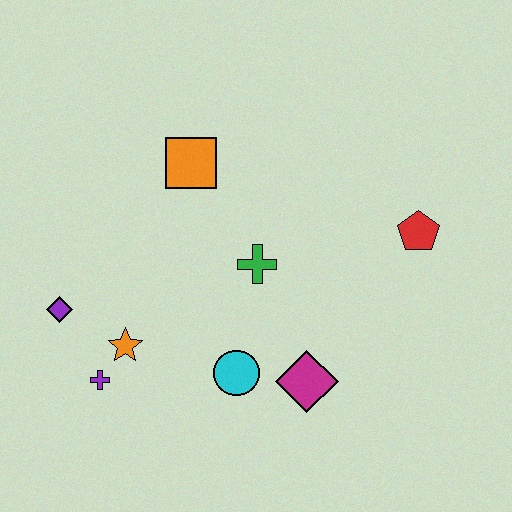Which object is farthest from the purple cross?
The red pentagon is farthest from the purple cross.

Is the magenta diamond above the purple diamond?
No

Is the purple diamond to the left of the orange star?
Yes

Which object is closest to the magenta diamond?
The cyan circle is closest to the magenta diamond.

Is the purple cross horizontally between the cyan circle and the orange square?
No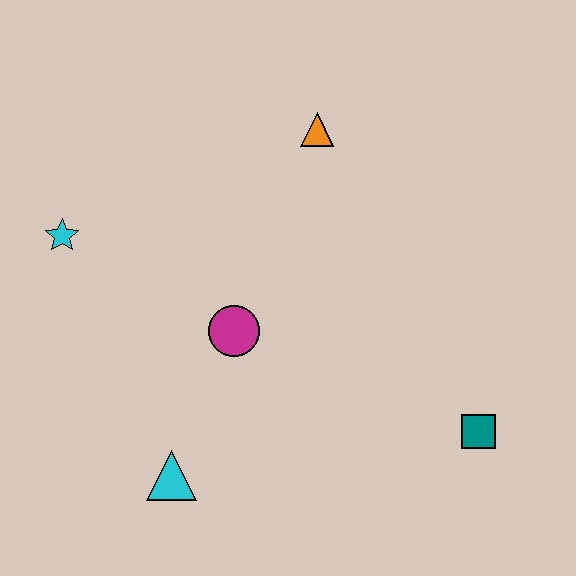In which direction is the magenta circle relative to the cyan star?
The magenta circle is to the right of the cyan star.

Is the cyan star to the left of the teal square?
Yes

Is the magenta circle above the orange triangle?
No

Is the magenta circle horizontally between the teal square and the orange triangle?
No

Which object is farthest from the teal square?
The cyan star is farthest from the teal square.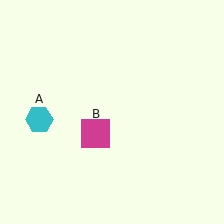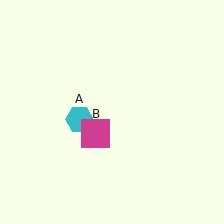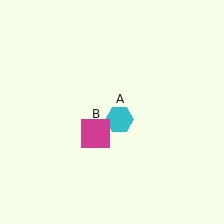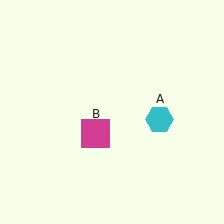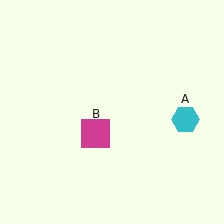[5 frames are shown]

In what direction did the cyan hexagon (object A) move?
The cyan hexagon (object A) moved right.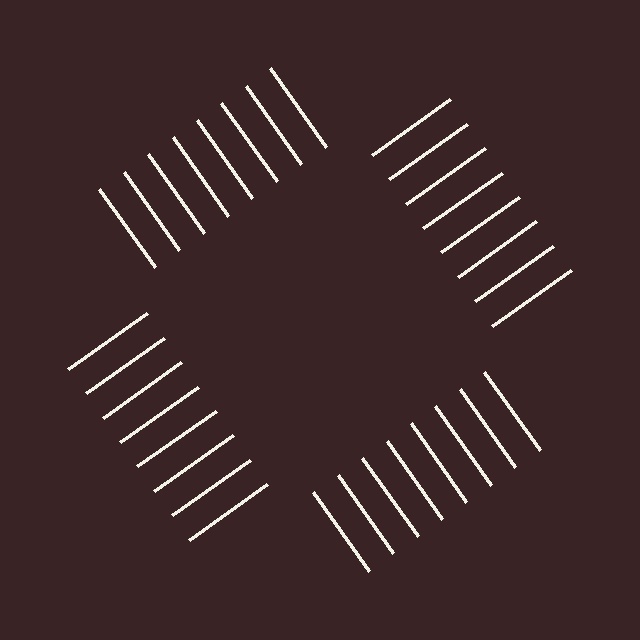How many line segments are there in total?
32 — 8 along each of the 4 edges.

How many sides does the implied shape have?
4 sides — the line-ends trace a square.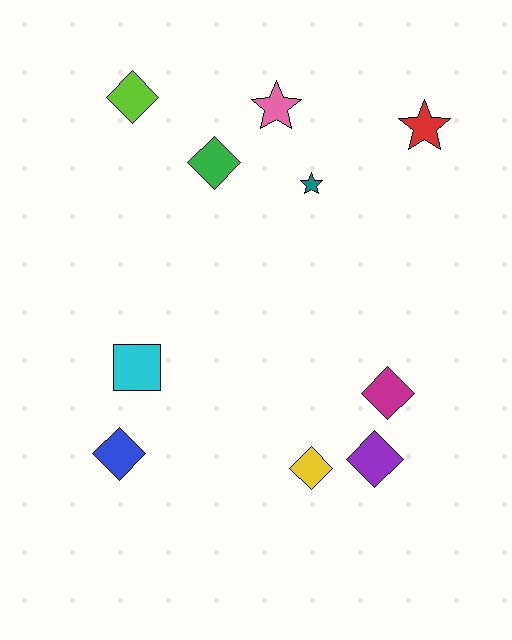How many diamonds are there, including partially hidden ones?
There are 6 diamonds.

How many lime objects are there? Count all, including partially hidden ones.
There is 1 lime object.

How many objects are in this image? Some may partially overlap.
There are 10 objects.